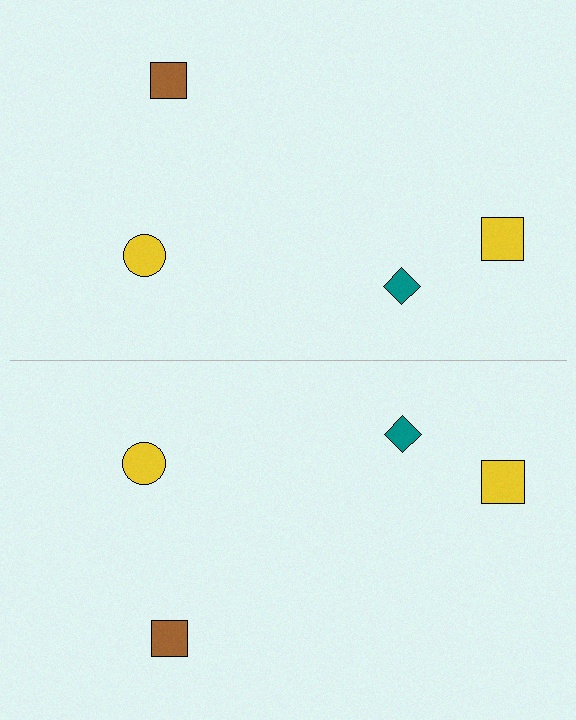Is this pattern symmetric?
Yes, this pattern has bilateral (reflection) symmetry.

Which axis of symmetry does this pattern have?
The pattern has a horizontal axis of symmetry running through the center of the image.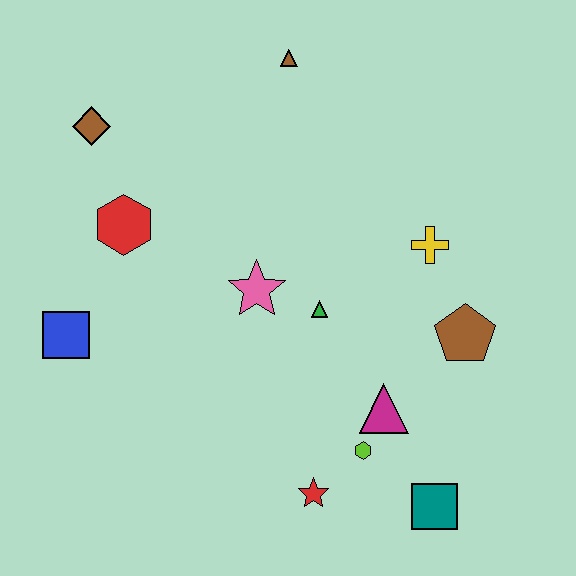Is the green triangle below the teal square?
No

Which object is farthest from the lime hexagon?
The brown diamond is farthest from the lime hexagon.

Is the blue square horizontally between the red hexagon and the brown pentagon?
No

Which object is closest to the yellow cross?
The brown pentagon is closest to the yellow cross.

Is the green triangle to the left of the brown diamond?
No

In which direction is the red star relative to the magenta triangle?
The red star is below the magenta triangle.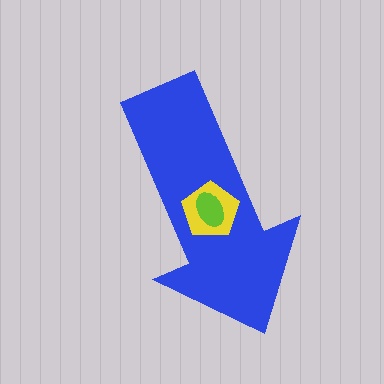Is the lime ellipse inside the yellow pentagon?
Yes.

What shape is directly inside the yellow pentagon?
The lime ellipse.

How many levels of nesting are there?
3.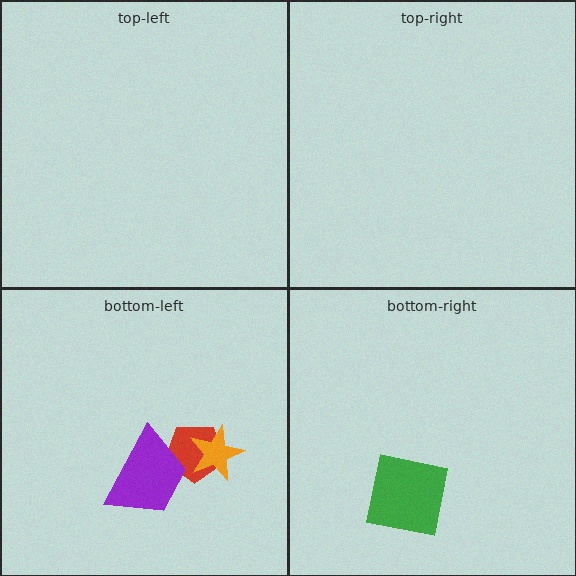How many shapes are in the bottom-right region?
1.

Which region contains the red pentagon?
The bottom-left region.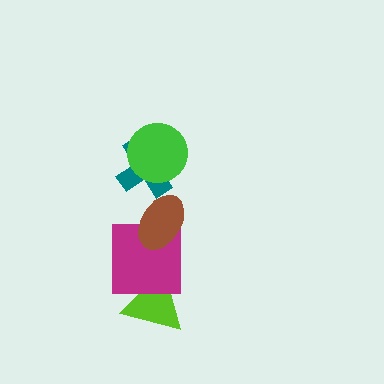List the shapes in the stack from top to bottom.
From top to bottom: the green circle, the teal cross, the brown ellipse, the magenta square, the lime triangle.